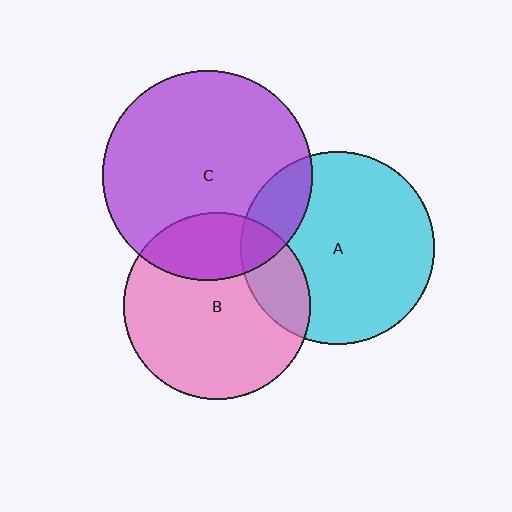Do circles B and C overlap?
Yes.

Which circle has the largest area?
Circle C (purple).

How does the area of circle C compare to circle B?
Approximately 1.3 times.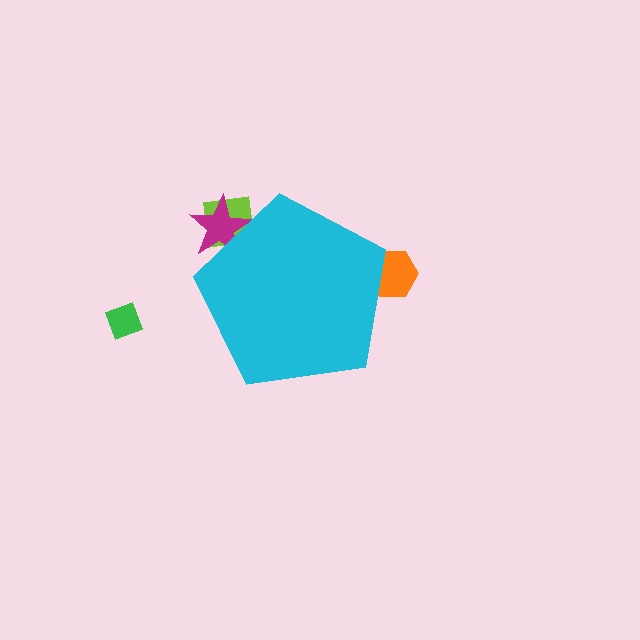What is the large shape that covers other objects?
A cyan pentagon.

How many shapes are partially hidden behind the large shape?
3 shapes are partially hidden.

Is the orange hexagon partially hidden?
Yes, the orange hexagon is partially hidden behind the cyan pentagon.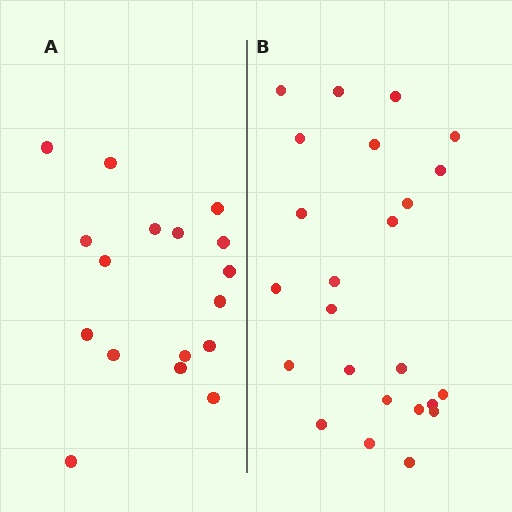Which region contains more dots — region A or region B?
Region B (the right region) has more dots.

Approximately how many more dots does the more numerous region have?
Region B has roughly 8 or so more dots than region A.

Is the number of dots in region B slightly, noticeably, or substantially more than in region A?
Region B has noticeably more, but not dramatically so. The ratio is roughly 1.4 to 1.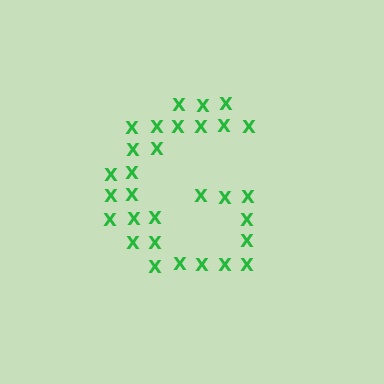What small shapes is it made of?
It is made of small letter X's.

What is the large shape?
The large shape is the letter G.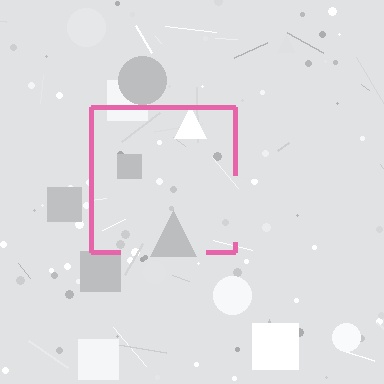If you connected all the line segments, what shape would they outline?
They would outline a square.